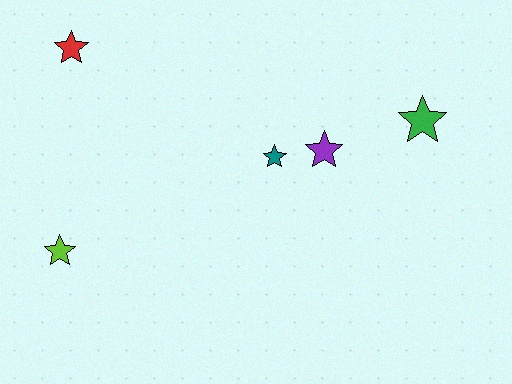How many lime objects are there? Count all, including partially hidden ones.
There is 1 lime object.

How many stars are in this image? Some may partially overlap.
There are 5 stars.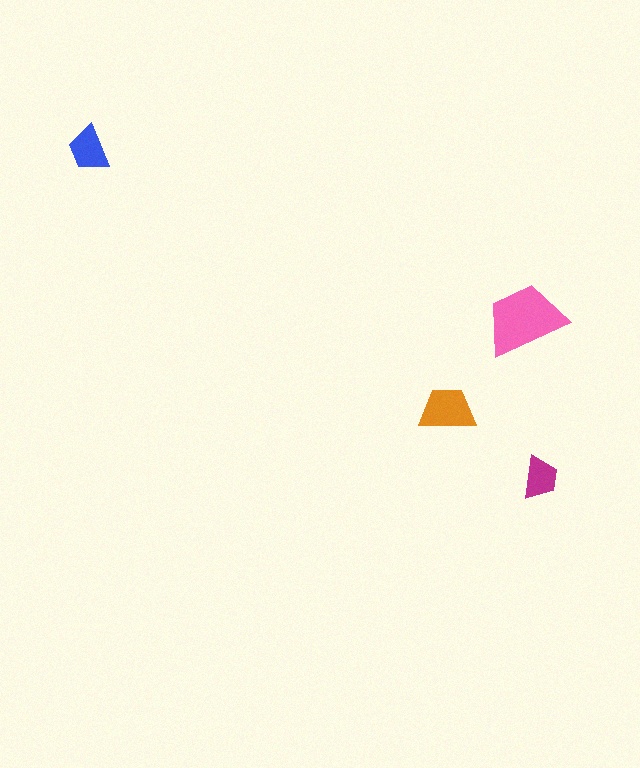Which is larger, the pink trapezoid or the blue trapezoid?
The pink one.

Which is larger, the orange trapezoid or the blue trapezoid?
The orange one.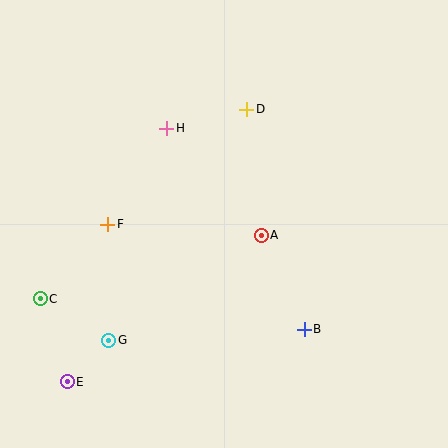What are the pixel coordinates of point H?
Point H is at (167, 128).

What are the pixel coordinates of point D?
Point D is at (247, 109).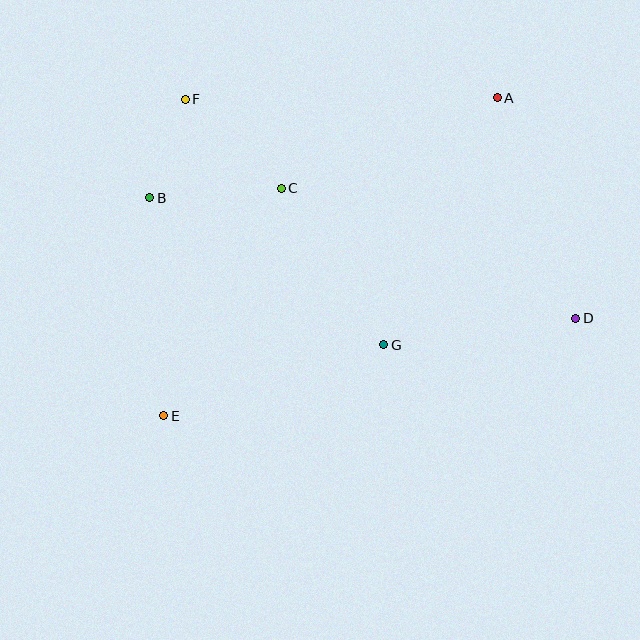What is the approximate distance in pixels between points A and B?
The distance between A and B is approximately 362 pixels.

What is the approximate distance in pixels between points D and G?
The distance between D and G is approximately 194 pixels.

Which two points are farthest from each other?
Points A and E are farthest from each other.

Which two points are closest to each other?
Points B and F are closest to each other.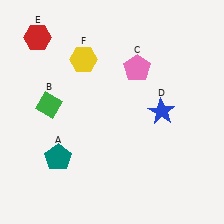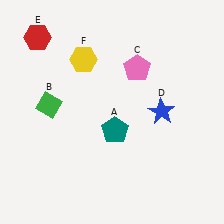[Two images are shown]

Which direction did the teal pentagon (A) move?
The teal pentagon (A) moved right.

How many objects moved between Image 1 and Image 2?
1 object moved between the two images.